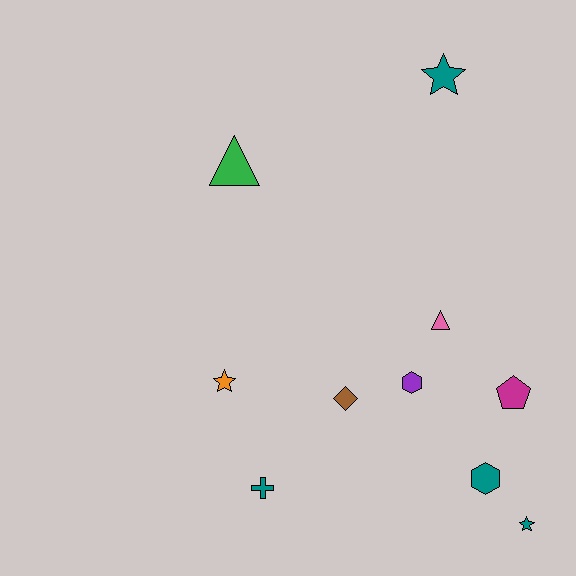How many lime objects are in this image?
There are no lime objects.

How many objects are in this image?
There are 10 objects.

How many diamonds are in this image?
There is 1 diamond.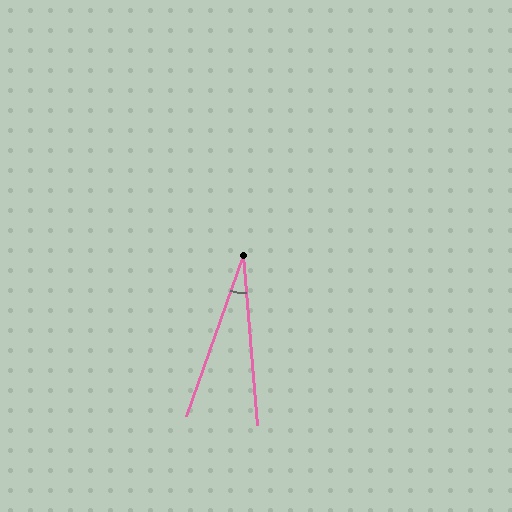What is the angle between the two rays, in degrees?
Approximately 24 degrees.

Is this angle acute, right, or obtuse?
It is acute.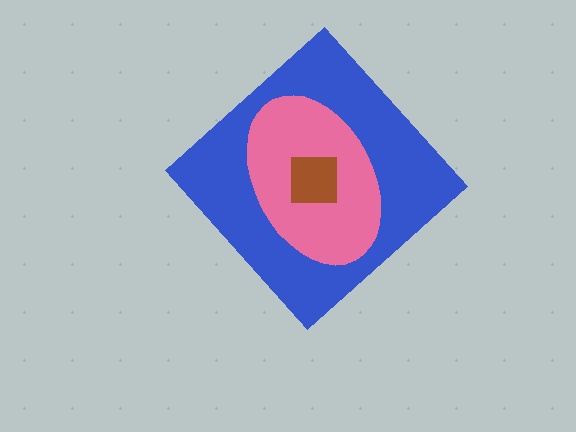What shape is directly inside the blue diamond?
The pink ellipse.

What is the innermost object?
The brown square.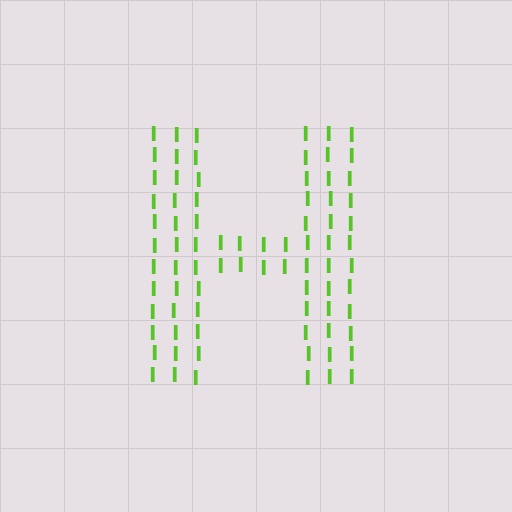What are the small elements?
The small elements are letter I's.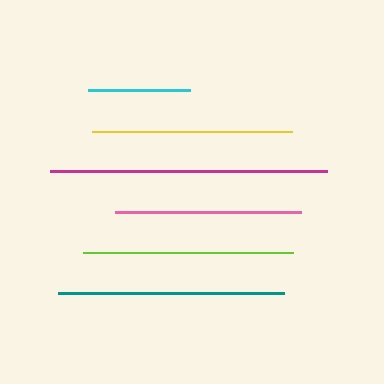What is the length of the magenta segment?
The magenta segment is approximately 277 pixels long.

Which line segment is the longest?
The magenta line is the longest at approximately 277 pixels.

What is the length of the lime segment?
The lime segment is approximately 209 pixels long.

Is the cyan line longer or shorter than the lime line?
The lime line is longer than the cyan line.